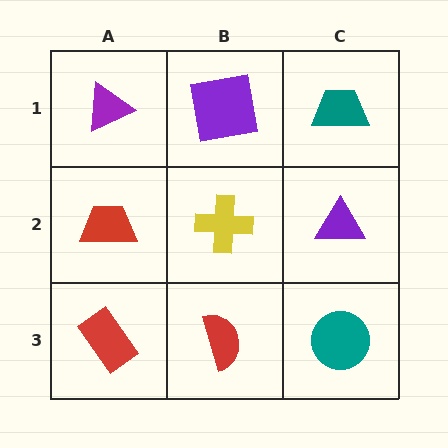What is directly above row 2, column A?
A purple triangle.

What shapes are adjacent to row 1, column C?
A purple triangle (row 2, column C), a purple square (row 1, column B).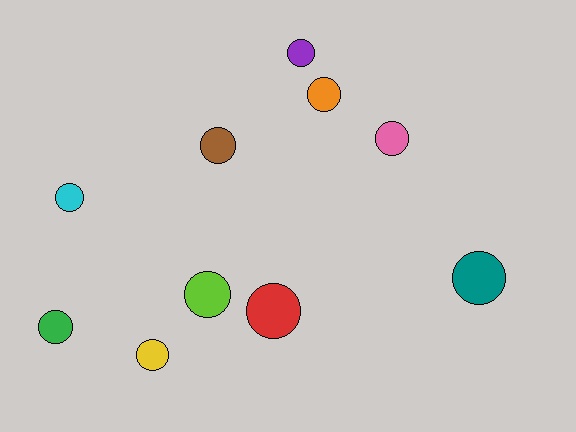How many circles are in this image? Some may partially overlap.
There are 10 circles.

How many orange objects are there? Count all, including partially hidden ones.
There is 1 orange object.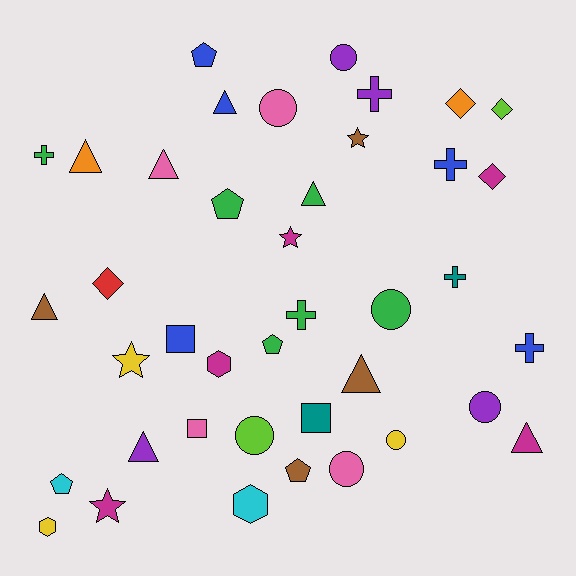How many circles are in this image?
There are 7 circles.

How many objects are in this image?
There are 40 objects.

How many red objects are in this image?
There is 1 red object.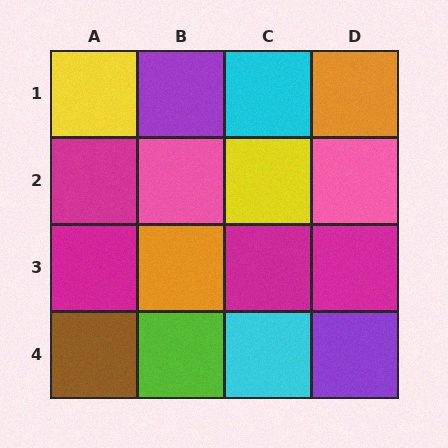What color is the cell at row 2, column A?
Magenta.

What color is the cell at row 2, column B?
Pink.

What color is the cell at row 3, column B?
Orange.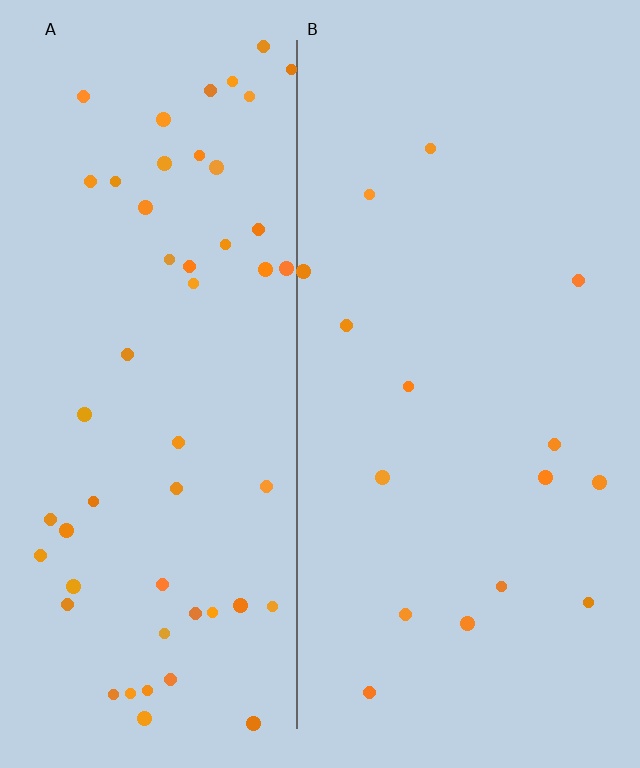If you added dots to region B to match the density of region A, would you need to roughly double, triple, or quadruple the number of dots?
Approximately triple.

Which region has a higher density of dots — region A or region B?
A (the left).